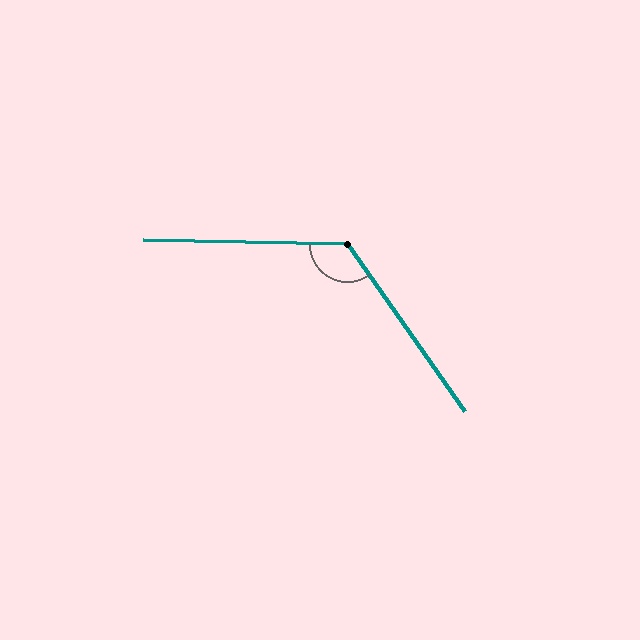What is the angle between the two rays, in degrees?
Approximately 126 degrees.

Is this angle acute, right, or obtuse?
It is obtuse.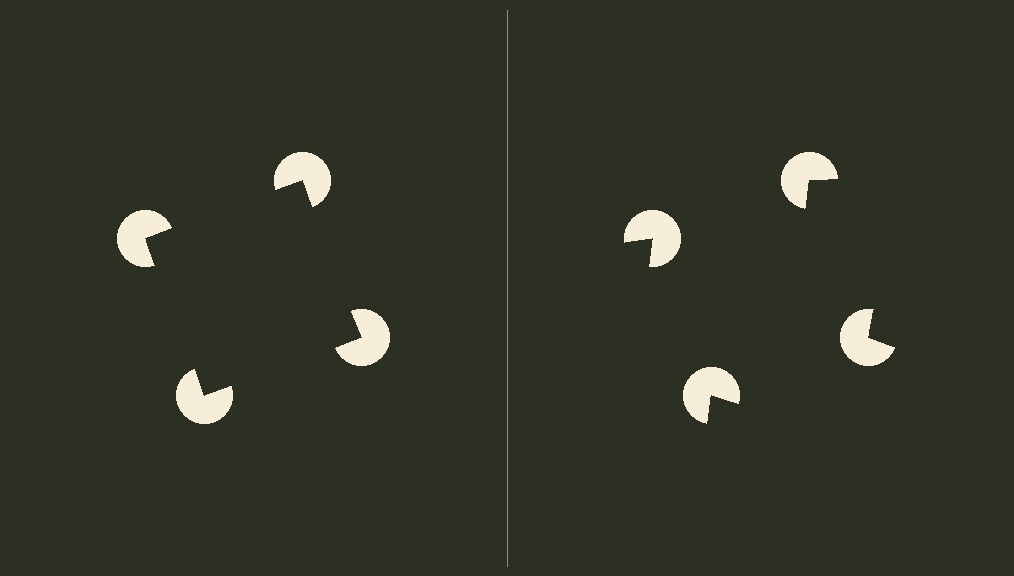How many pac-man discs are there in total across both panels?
8 — 4 on each side.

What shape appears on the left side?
An illusory square.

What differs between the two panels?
The pac-man discs are positioned identically on both sides; only the wedge orientations differ. On the left they align to a square; on the right they are misaligned.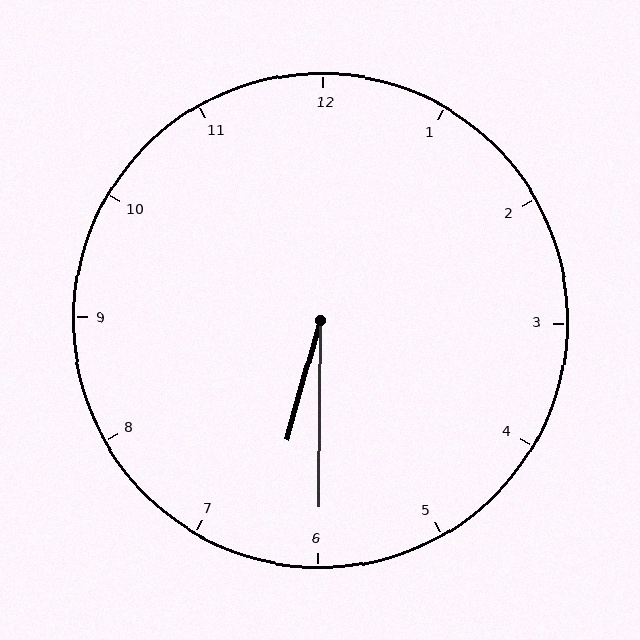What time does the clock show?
6:30.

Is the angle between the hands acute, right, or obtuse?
It is acute.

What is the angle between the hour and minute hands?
Approximately 15 degrees.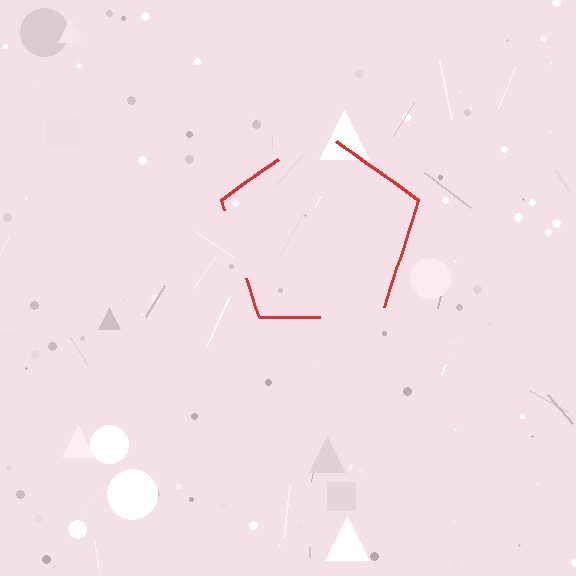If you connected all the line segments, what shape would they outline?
They would outline a pentagon.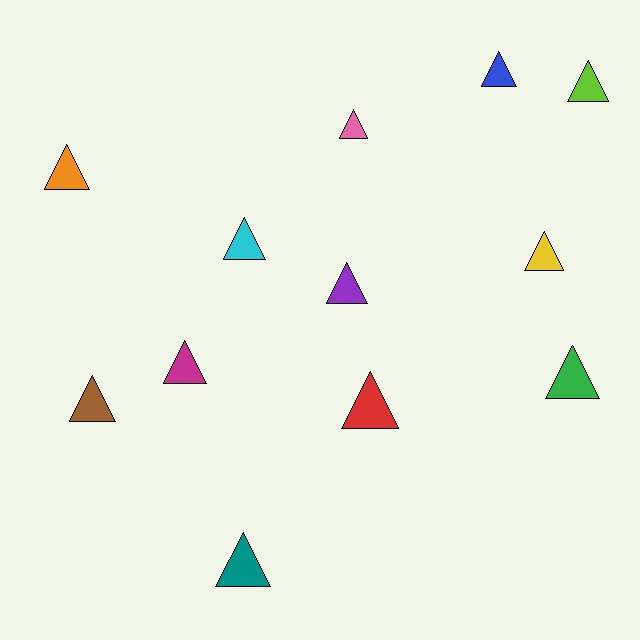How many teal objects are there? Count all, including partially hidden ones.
There is 1 teal object.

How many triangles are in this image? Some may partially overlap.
There are 12 triangles.